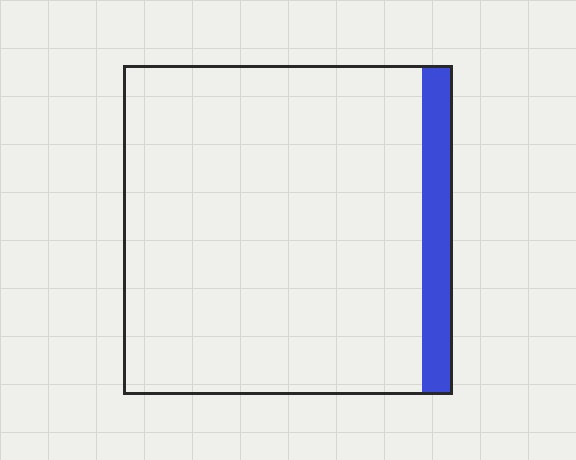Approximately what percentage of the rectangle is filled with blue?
Approximately 10%.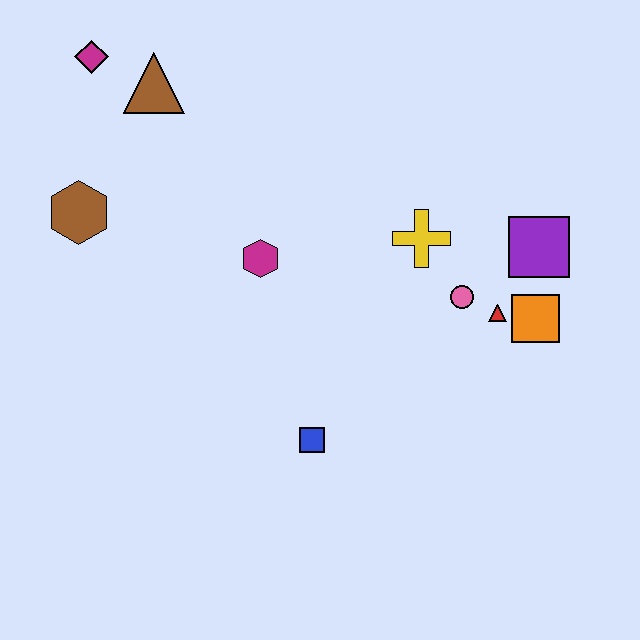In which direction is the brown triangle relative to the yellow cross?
The brown triangle is to the left of the yellow cross.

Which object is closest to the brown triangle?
The magenta diamond is closest to the brown triangle.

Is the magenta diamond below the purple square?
No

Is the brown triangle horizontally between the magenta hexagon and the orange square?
No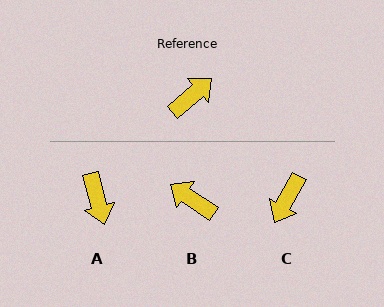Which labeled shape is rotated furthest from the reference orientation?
C, about 160 degrees away.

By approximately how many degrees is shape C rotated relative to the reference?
Approximately 160 degrees clockwise.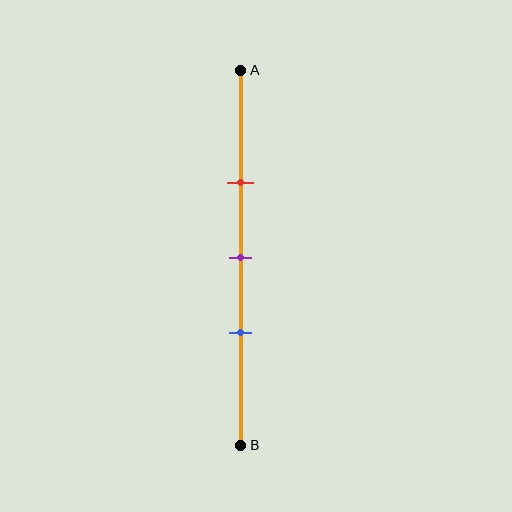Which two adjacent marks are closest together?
The purple and blue marks are the closest adjacent pair.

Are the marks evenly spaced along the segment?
Yes, the marks are approximately evenly spaced.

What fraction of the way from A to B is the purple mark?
The purple mark is approximately 50% (0.5) of the way from A to B.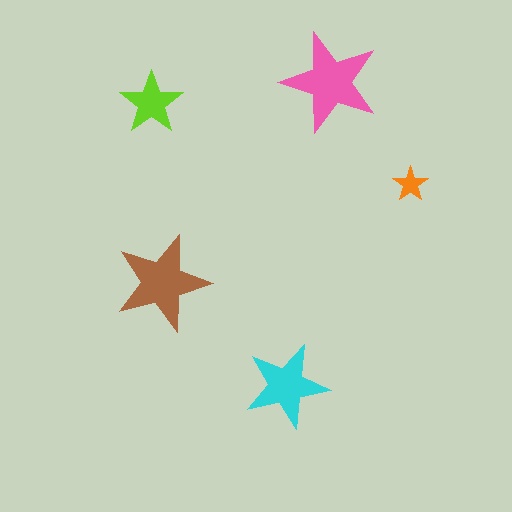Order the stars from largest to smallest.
the pink one, the brown one, the cyan one, the lime one, the orange one.